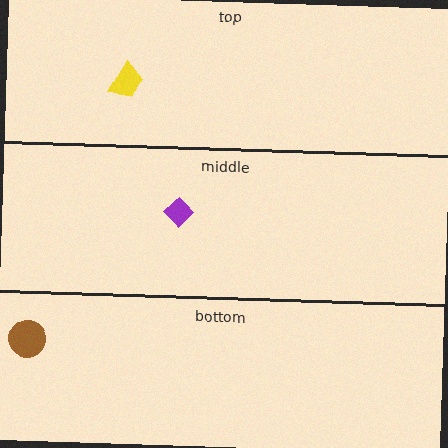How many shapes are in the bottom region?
1.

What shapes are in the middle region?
The purple diamond.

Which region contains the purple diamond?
The middle region.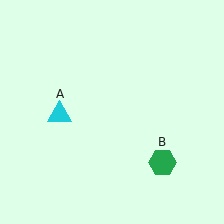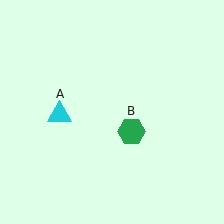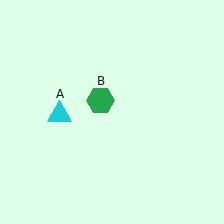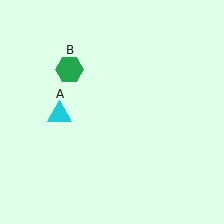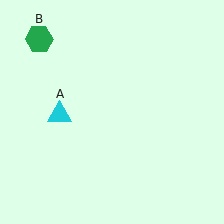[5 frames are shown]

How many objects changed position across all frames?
1 object changed position: green hexagon (object B).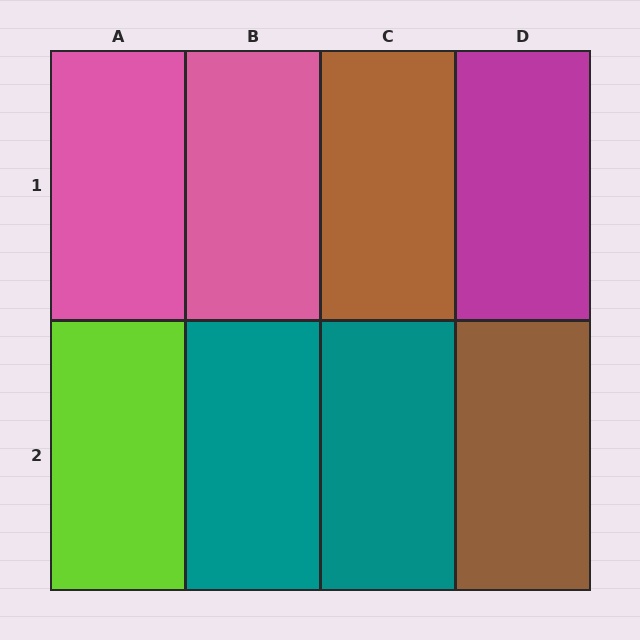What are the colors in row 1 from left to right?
Pink, pink, brown, magenta.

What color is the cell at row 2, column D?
Brown.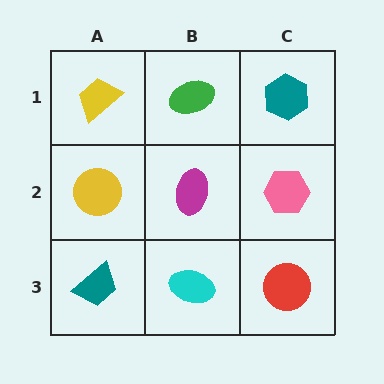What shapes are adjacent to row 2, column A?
A yellow trapezoid (row 1, column A), a teal trapezoid (row 3, column A), a magenta ellipse (row 2, column B).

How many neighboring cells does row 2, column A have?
3.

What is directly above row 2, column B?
A green ellipse.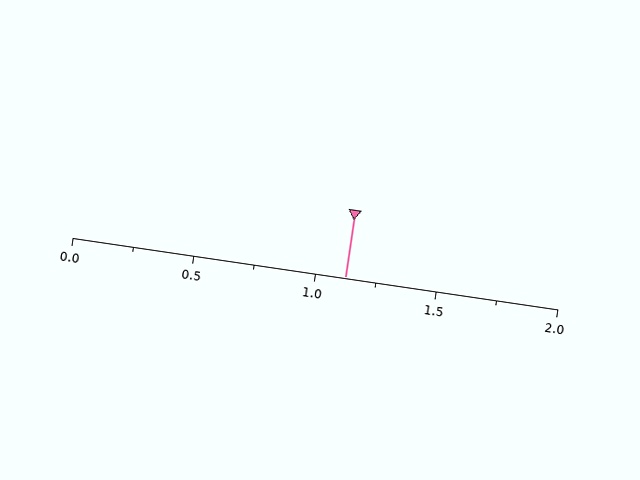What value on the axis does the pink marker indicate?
The marker indicates approximately 1.12.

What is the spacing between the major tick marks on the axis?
The major ticks are spaced 0.5 apart.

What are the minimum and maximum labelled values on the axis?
The axis runs from 0.0 to 2.0.